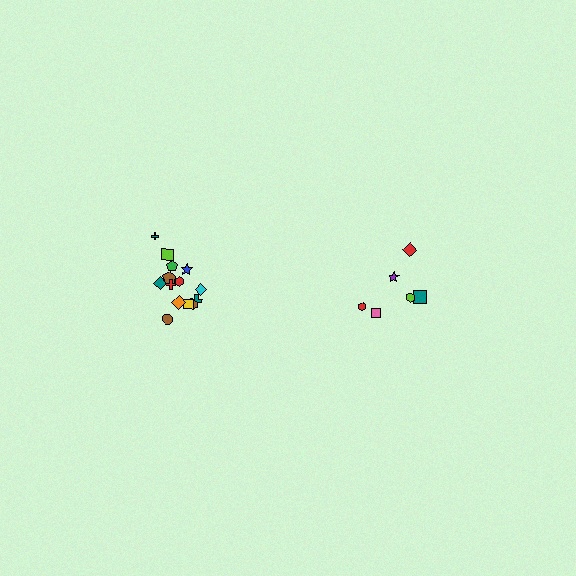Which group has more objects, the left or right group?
The left group.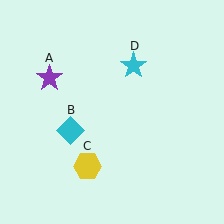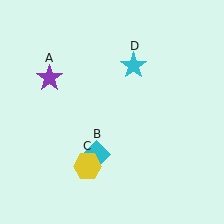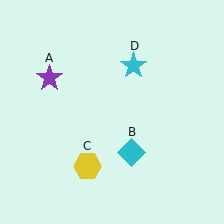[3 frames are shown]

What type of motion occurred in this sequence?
The cyan diamond (object B) rotated counterclockwise around the center of the scene.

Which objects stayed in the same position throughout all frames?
Purple star (object A) and yellow hexagon (object C) and cyan star (object D) remained stationary.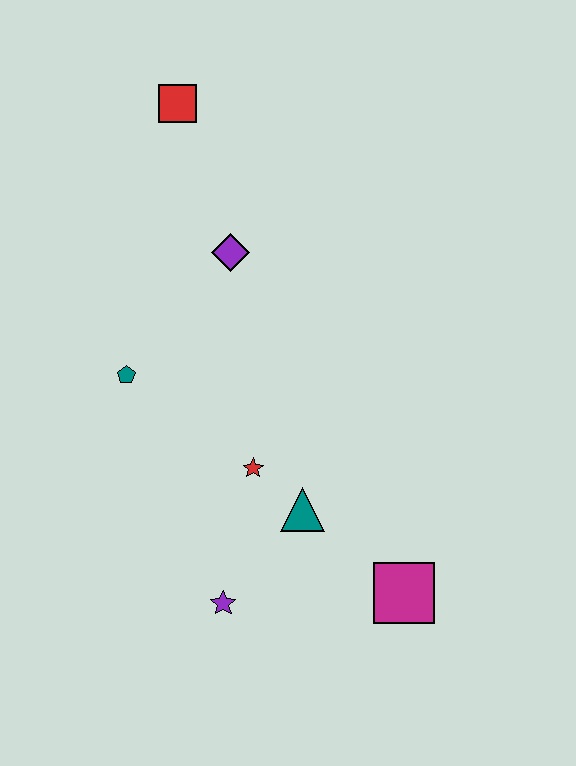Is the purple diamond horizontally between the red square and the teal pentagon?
No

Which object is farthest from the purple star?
The red square is farthest from the purple star.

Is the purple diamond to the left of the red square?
No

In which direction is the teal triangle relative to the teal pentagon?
The teal triangle is to the right of the teal pentagon.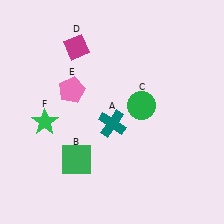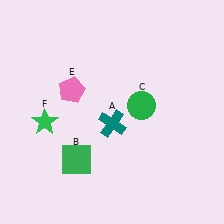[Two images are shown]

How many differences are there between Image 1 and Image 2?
There is 1 difference between the two images.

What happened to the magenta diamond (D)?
The magenta diamond (D) was removed in Image 2. It was in the top-left area of Image 1.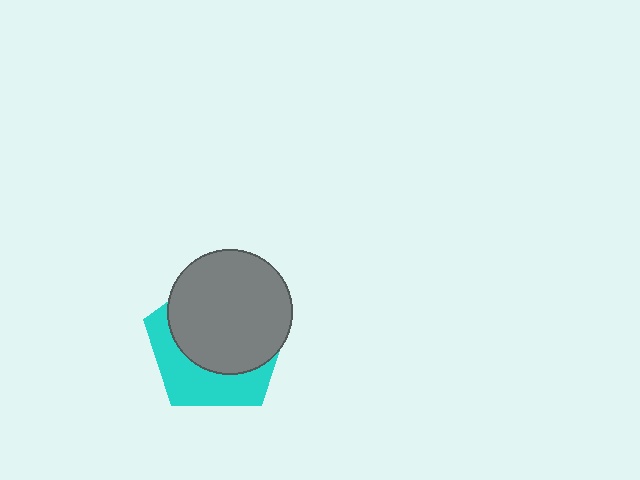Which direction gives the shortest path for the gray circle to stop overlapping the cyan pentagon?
Moving toward the upper-right gives the shortest separation.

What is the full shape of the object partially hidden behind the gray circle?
The partially hidden object is a cyan pentagon.